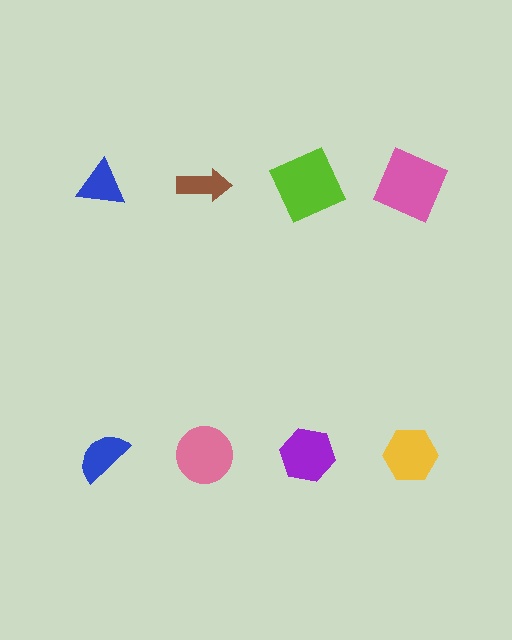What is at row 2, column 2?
A pink circle.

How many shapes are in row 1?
4 shapes.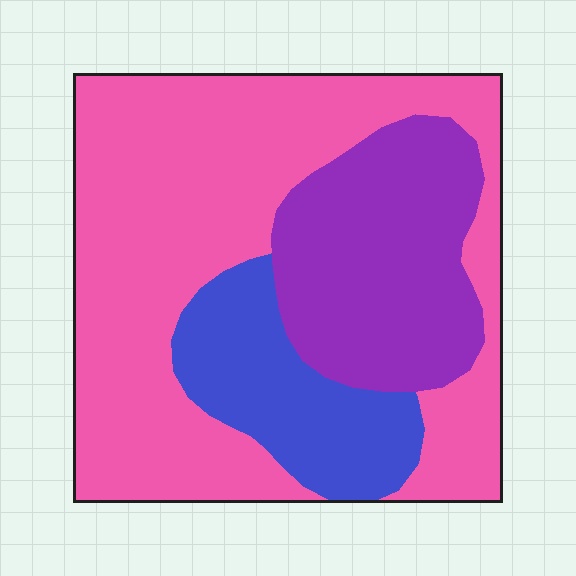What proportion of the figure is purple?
Purple covers about 25% of the figure.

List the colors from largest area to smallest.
From largest to smallest: pink, purple, blue.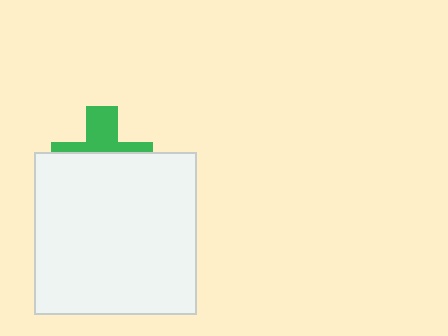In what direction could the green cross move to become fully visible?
The green cross could move up. That would shift it out from behind the white square entirely.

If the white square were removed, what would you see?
You would see the complete green cross.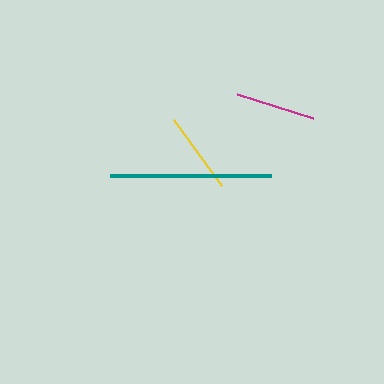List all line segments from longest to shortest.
From longest to shortest: teal, yellow, magenta.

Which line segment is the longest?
The teal line is the longest at approximately 161 pixels.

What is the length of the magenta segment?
The magenta segment is approximately 79 pixels long.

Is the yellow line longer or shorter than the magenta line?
The yellow line is longer than the magenta line.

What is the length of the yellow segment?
The yellow segment is approximately 82 pixels long.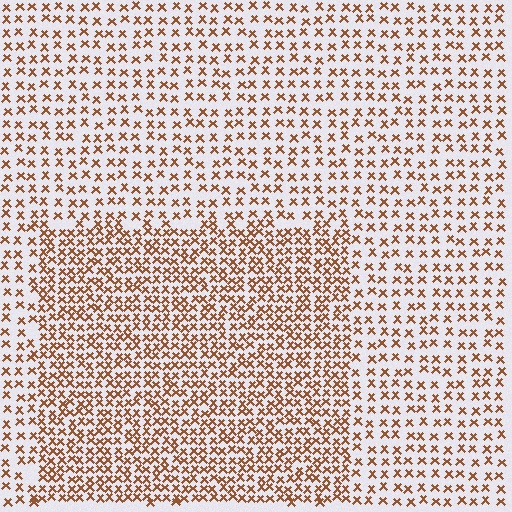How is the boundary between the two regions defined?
The boundary is defined by a change in element density (approximately 1.9x ratio). All elements are the same color, size, and shape.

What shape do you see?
I see a rectangle.